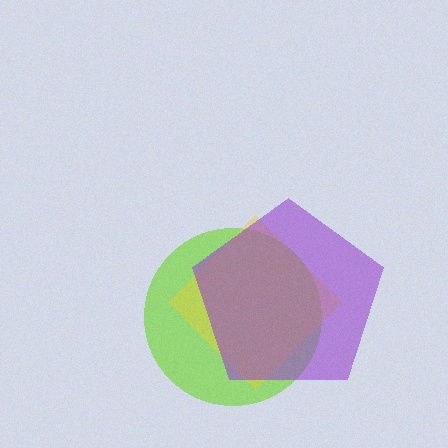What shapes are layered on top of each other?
The layered shapes are: a lime circle, a yellow diamond, a purple pentagon.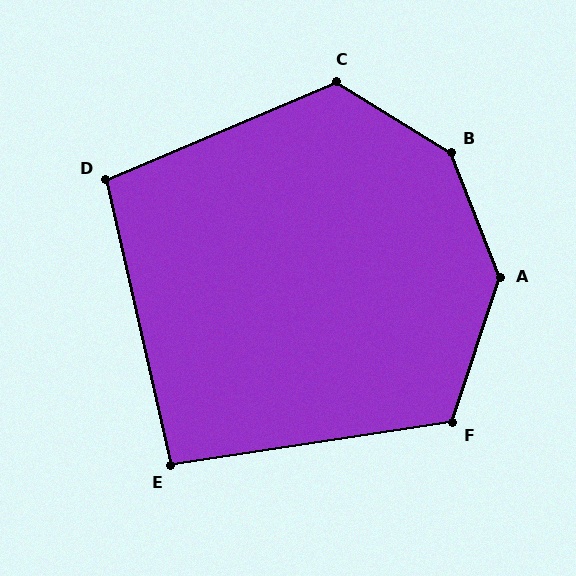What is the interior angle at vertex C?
Approximately 125 degrees (obtuse).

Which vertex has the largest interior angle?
B, at approximately 143 degrees.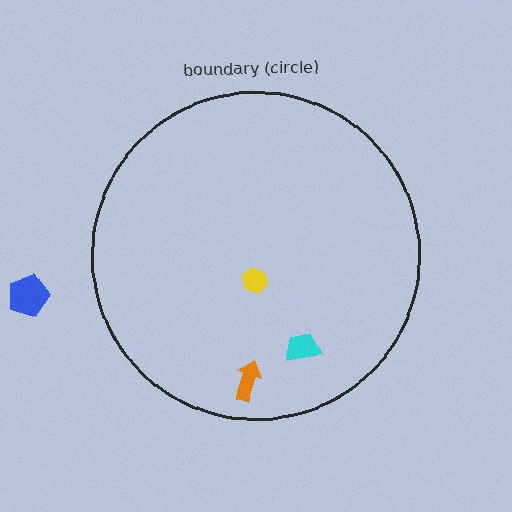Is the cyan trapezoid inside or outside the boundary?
Inside.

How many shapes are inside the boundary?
3 inside, 1 outside.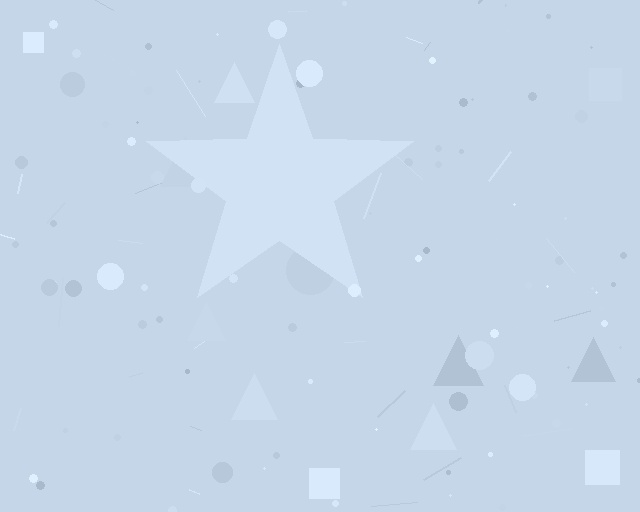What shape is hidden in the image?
A star is hidden in the image.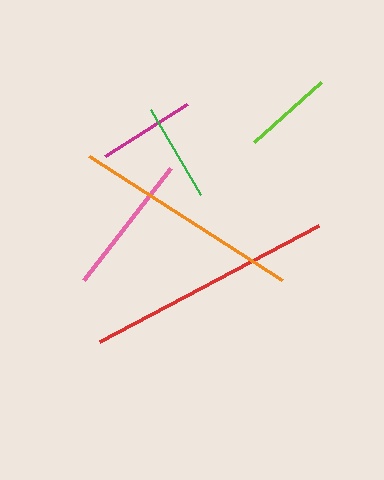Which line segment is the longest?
The red line is the longest at approximately 247 pixels.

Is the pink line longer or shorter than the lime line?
The pink line is longer than the lime line.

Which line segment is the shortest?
The lime line is the shortest at approximately 90 pixels.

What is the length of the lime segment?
The lime segment is approximately 90 pixels long.